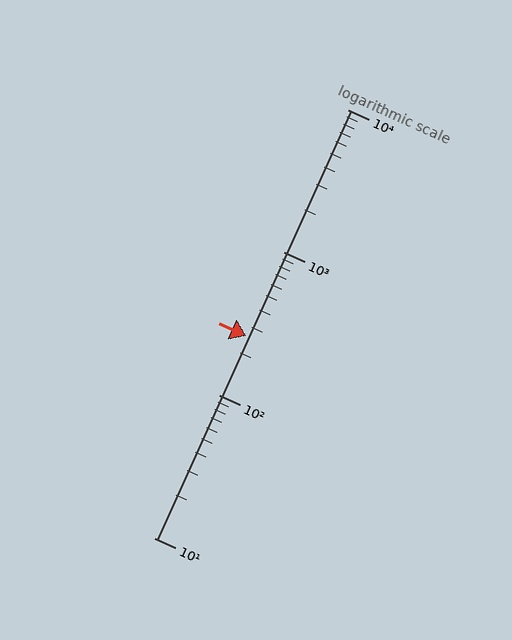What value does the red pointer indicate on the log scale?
The pointer indicates approximately 260.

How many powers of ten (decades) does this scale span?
The scale spans 3 decades, from 10 to 10000.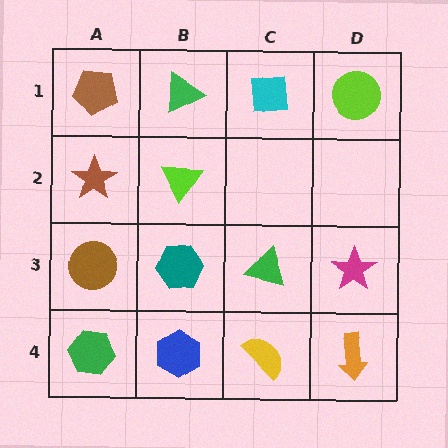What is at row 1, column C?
A cyan square.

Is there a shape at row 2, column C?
No, that cell is empty.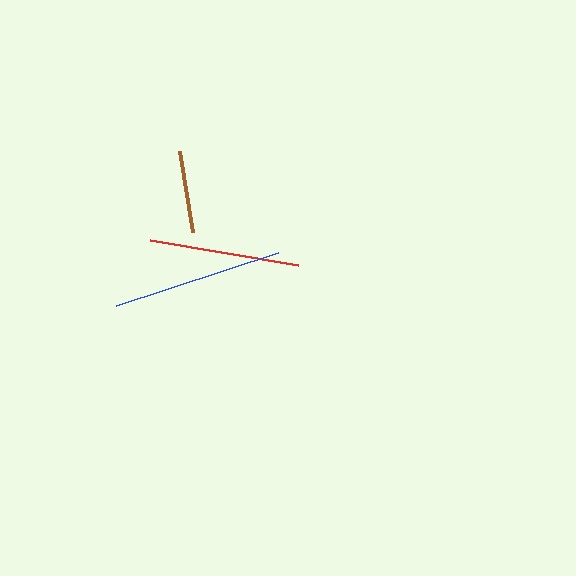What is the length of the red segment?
The red segment is approximately 150 pixels long.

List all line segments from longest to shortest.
From longest to shortest: blue, red, brown.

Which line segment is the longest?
The blue line is the longest at approximately 171 pixels.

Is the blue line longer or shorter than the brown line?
The blue line is longer than the brown line.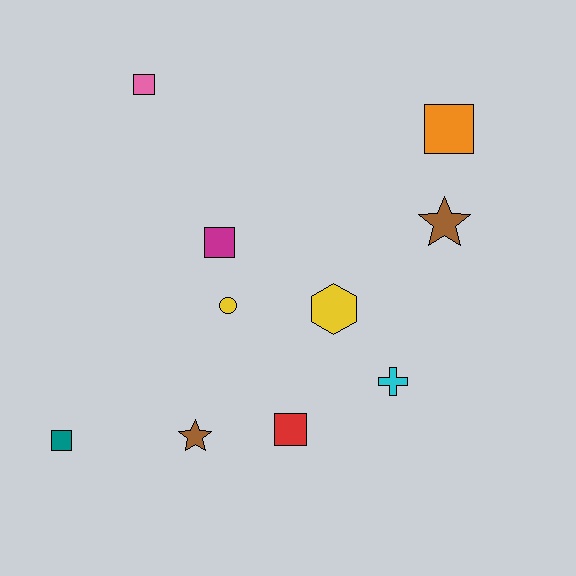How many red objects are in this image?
There is 1 red object.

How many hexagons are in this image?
There is 1 hexagon.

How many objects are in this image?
There are 10 objects.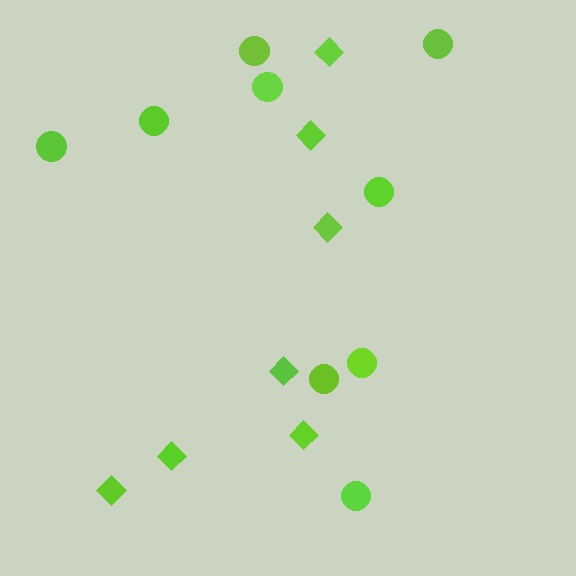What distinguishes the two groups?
There are 2 groups: one group of circles (9) and one group of diamonds (7).